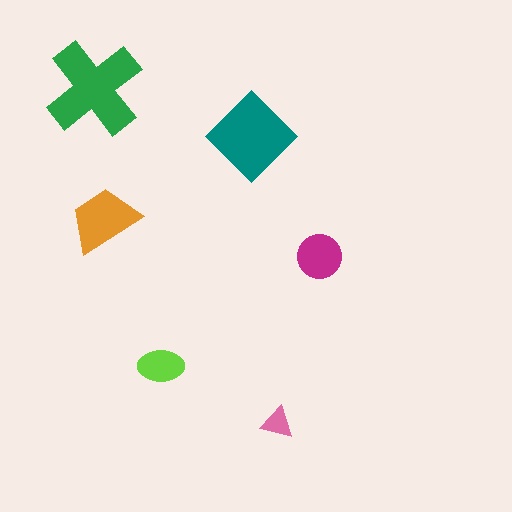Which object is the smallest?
The pink triangle.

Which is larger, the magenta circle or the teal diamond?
The teal diamond.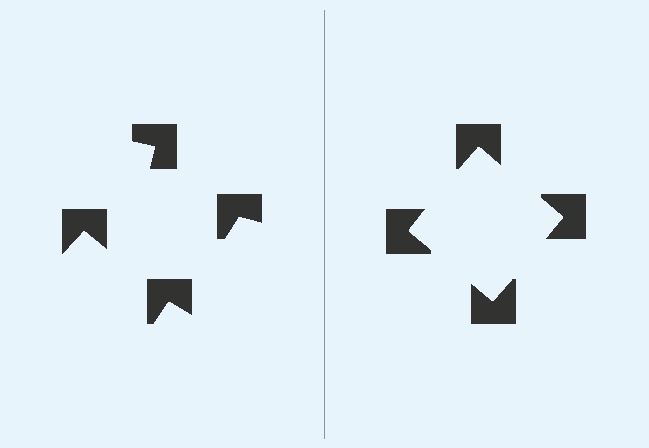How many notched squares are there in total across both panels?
8 — 4 on each side.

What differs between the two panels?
The notched squares are positioned identically on both sides; only the wedge orientations differ. On the right they align to a square; on the left they are misaligned.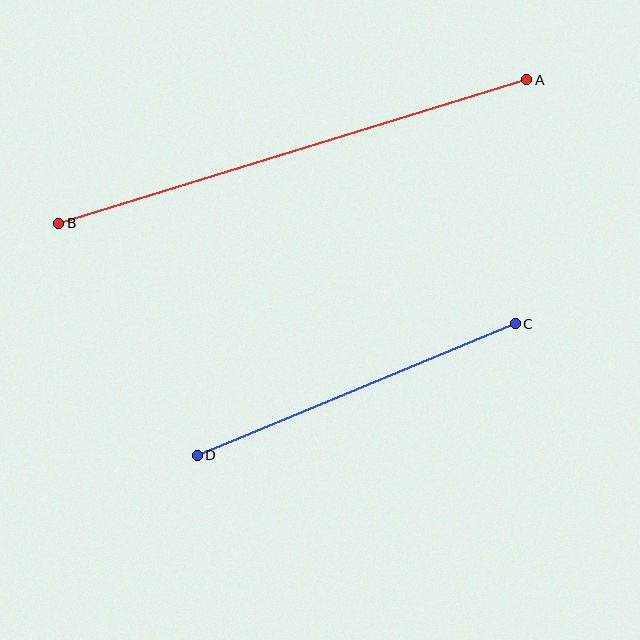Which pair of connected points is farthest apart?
Points A and B are farthest apart.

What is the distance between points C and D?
The distance is approximately 344 pixels.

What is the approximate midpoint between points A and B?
The midpoint is at approximately (293, 151) pixels.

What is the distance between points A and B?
The distance is approximately 489 pixels.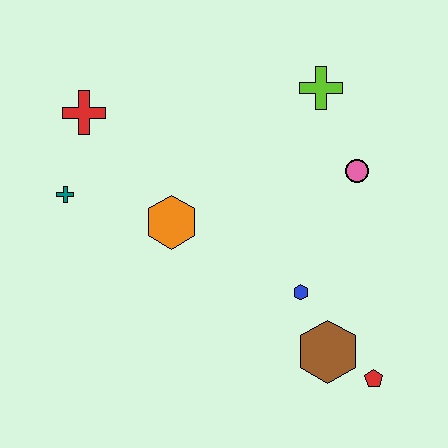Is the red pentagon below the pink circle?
Yes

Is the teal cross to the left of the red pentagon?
Yes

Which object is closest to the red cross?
The teal cross is closest to the red cross.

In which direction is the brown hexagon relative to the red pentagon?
The brown hexagon is to the left of the red pentagon.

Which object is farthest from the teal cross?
The red pentagon is farthest from the teal cross.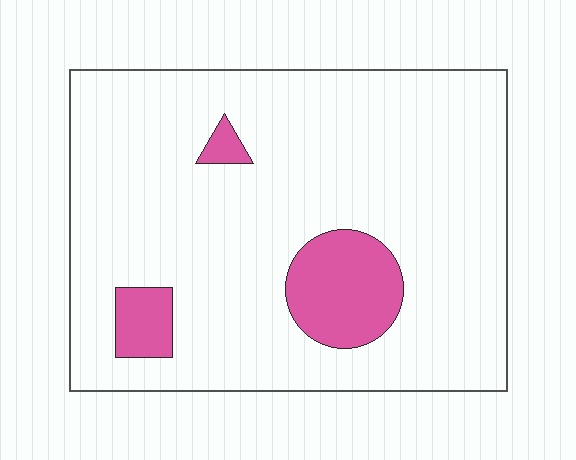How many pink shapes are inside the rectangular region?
3.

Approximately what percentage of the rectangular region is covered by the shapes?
Approximately 10%.